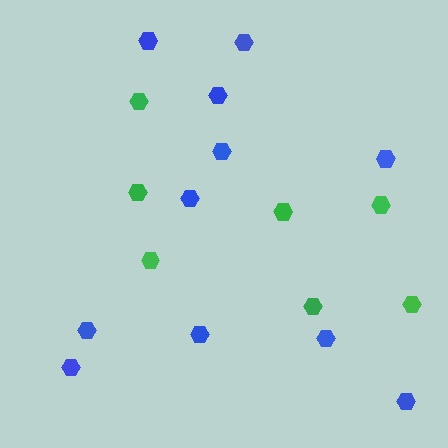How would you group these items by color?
There are 2 groups: one group of green hexagons (7) and one group of blue hexagons (11).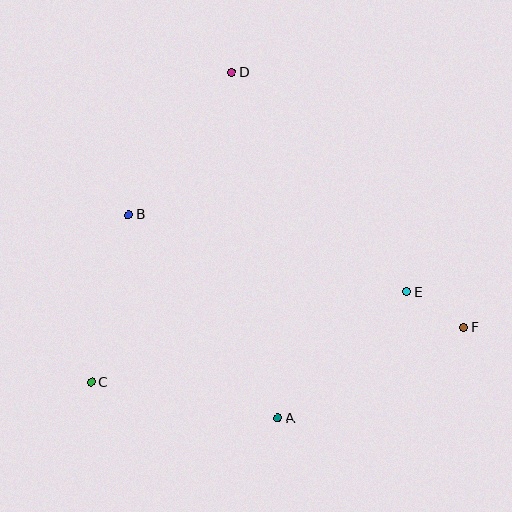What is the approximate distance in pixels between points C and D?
The distance between C and D is approximately 340 pixels.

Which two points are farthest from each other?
Points C and F are farthest from each other.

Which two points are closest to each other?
Points E and F are closest to each other.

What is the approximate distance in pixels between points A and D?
The distance between A and D is approximately 349 pixels.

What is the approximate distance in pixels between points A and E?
The distance between A and E is approximately 181 pixels.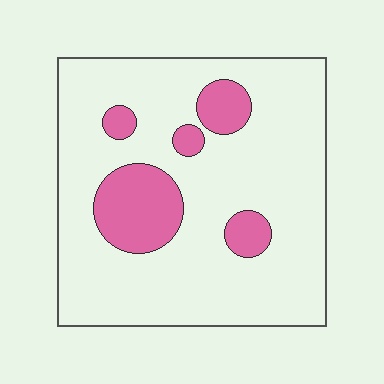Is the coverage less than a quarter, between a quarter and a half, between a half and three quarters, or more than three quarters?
Less than a quarter.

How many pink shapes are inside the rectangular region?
5.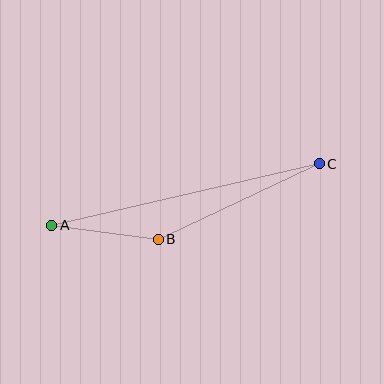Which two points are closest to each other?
Points A and B are closest to each other.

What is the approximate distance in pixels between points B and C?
The distance between B and C is approximately 178 pixels.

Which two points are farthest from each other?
Points A and C are farthest from each other.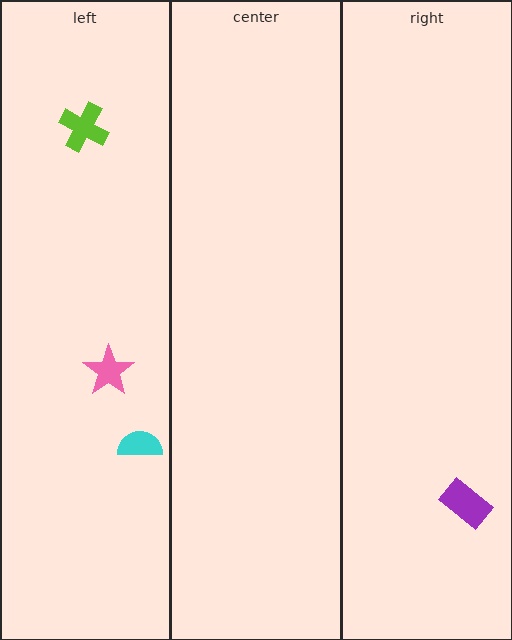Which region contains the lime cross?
The left region.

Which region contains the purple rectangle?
The right region.